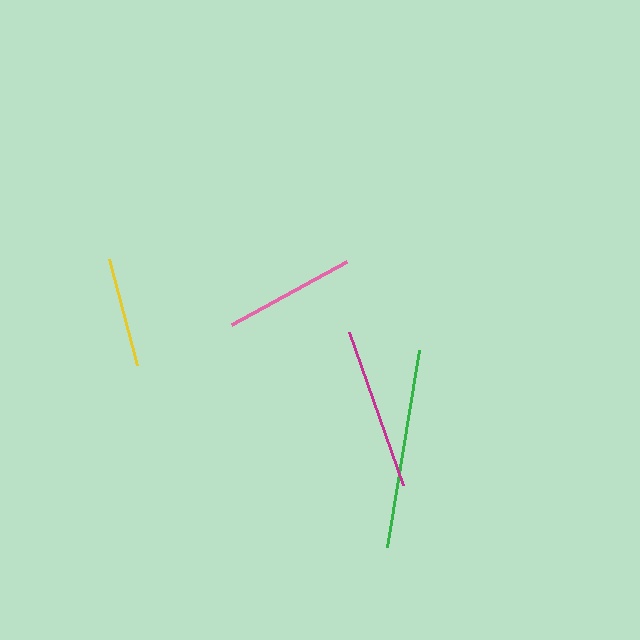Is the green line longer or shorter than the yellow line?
The green line is longer than the yellow line.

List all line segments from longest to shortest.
From longest to shortest: green, magenta, pink, yellow.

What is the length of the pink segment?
The pink segment is approximately 132 pixels long.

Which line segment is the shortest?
The yellow line is the shortest at approximately 109 pixels.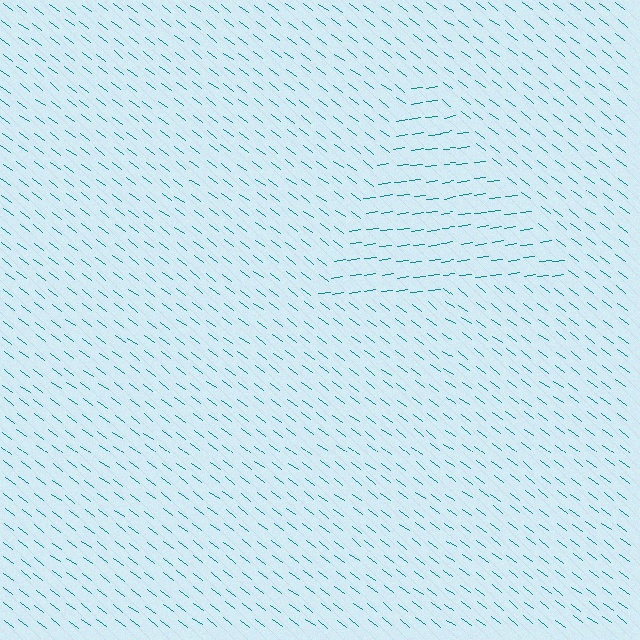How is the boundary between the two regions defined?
The boundary is defined purely by a change in line orientation (approximately 45 degrees difference). All lines are the same color and thickness.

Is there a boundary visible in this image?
Yes, there is a texture boundary formed by a change in line orientation.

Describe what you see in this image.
The image is filled with small teal line segments. A triangle region in the image has lines oriented differently from the surrounding lines, creating a visible texture boundary.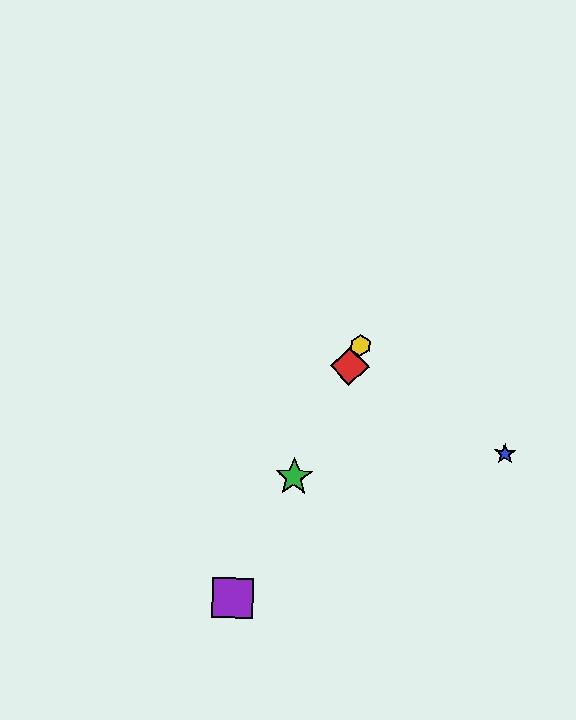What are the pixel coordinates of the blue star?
The blue star is at (505, 454).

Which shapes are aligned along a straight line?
The red diamond, the green star, the yellow hexagon, the purple square are aligned along a straight line.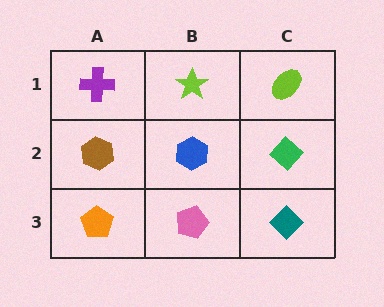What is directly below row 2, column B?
A pink pentagon.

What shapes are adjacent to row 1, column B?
A blue hexagon (row 2, column B), a purple cross (row 1, column A), a lime ellipse (row 1, column C).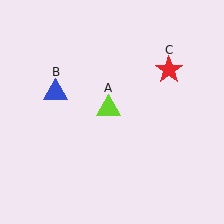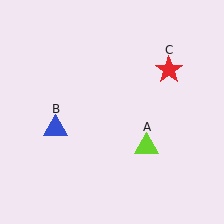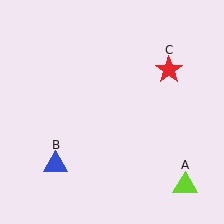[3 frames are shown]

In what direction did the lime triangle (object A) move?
The lime triangle (object A) moved down and to the right.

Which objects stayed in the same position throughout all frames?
Red star (object C) remained stationary.